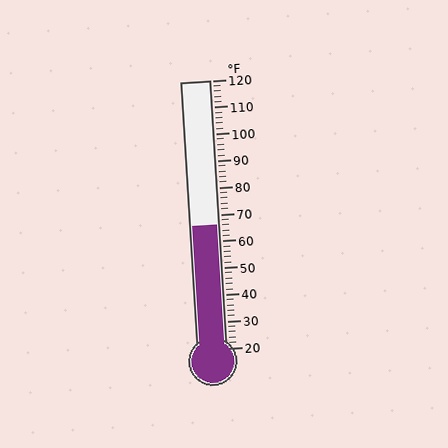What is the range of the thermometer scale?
The thermometer scale ranges from 20°F to 120°F.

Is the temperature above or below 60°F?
The temperature is above 60°F.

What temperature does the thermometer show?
The thermometer shows approximately 66°F.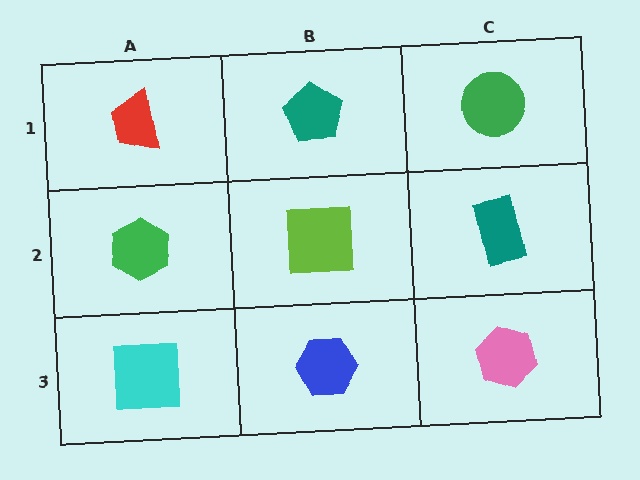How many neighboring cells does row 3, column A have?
2.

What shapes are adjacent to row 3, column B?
A lime square (row 2, column B), a cyan square (row 3, column A), a pink hexagon (row 3, column C).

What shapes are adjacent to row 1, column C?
A teal rectangle (row 2, column C), a teal pentagon (row 1, column B).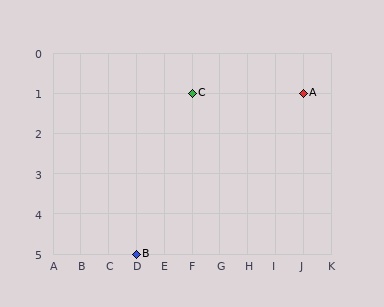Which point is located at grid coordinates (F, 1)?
Point C is at (F, 1).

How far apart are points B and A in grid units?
Points B and A are 6 columns and 4 rows apart (about 7.2 grid units diagonally).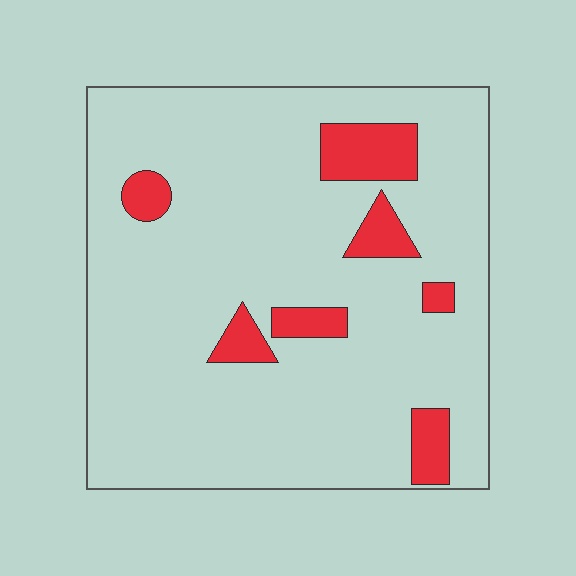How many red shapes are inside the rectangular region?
7.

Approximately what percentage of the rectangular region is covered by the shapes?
Approximately 10%.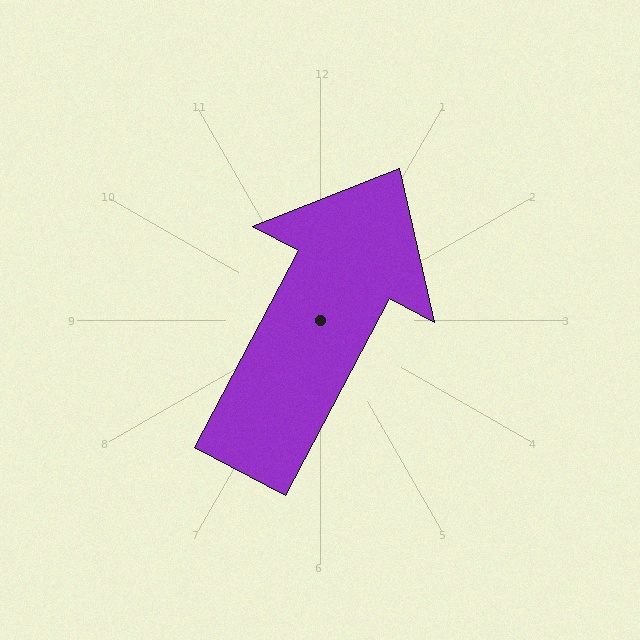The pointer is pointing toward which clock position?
Roughly 1 o'clock.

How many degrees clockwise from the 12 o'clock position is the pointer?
Approximately 28 degrees.